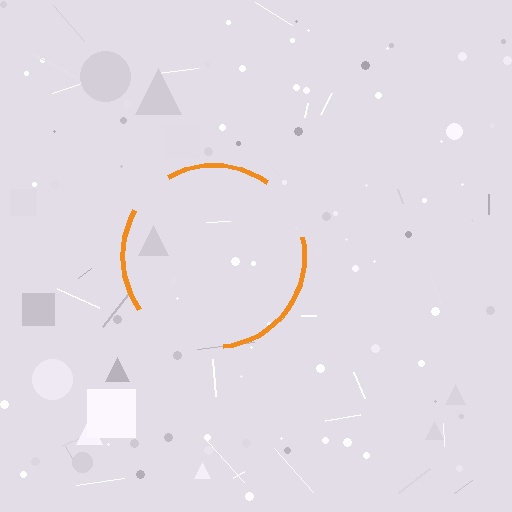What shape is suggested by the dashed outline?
The dashed outline suggests a circle.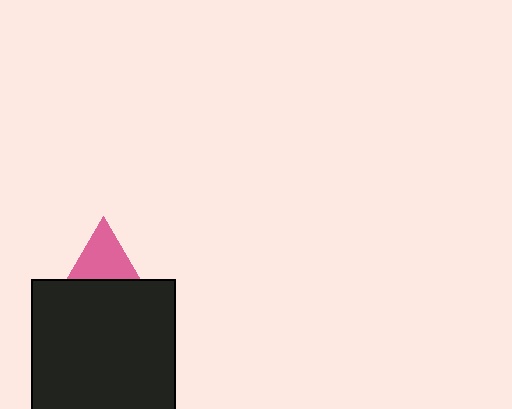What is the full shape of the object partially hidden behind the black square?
The partially hidden object is a pink triangle.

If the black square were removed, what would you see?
You would see the complete pink triangle.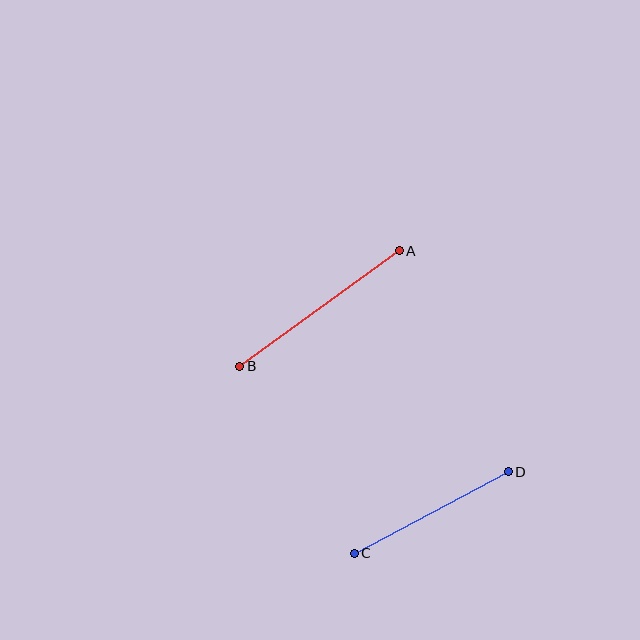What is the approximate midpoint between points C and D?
The midpoint is at approximately (431, 512) pixels.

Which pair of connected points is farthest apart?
Points A and B are farthest apart.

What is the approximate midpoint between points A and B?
The midpoint is at approximately (319, 309) pixels.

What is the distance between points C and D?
The distance is approximately 174 pixels.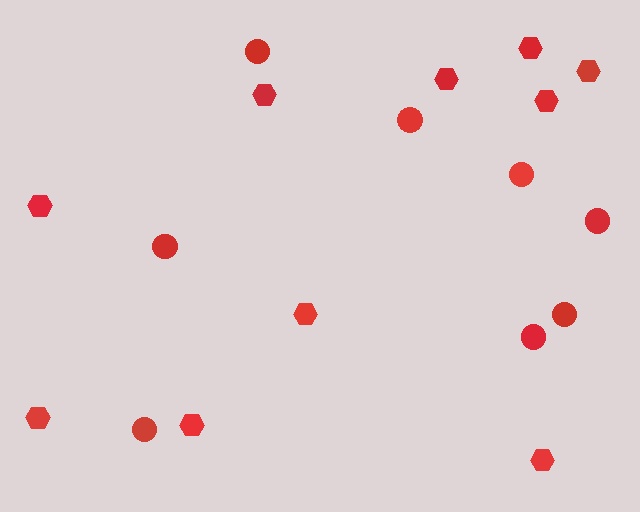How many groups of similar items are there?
There are 2 groups: one group of hexagons (10) and one group of circles (8).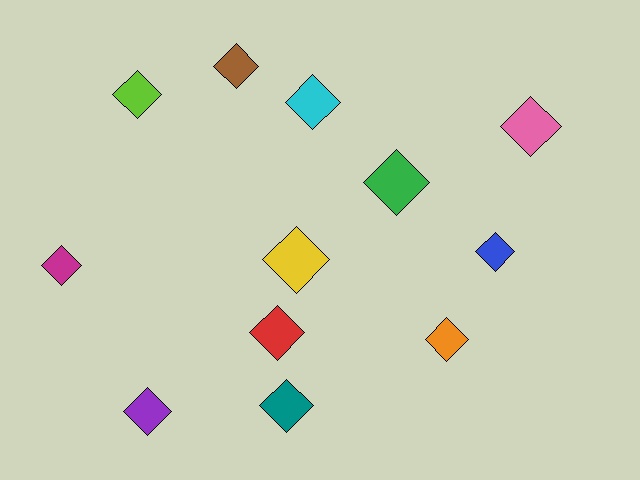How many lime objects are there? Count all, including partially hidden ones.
There is 1 lime object.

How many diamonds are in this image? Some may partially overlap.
There are 12 diamonds.